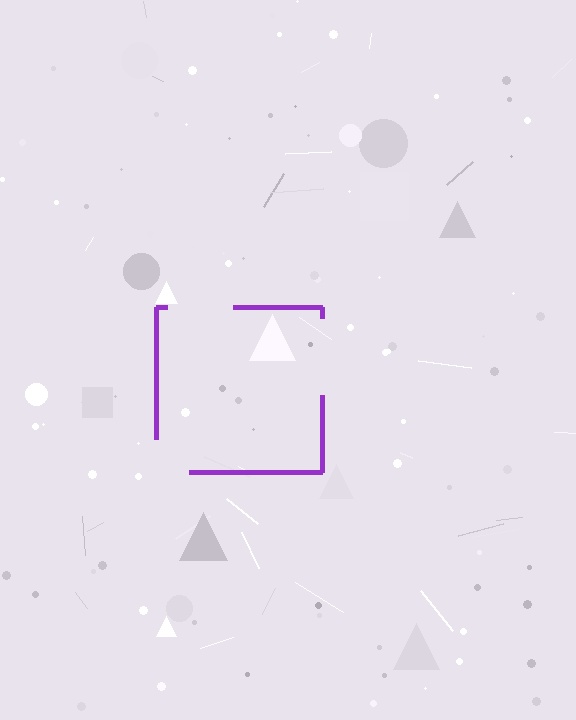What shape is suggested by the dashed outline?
The dashed outline suggests a square.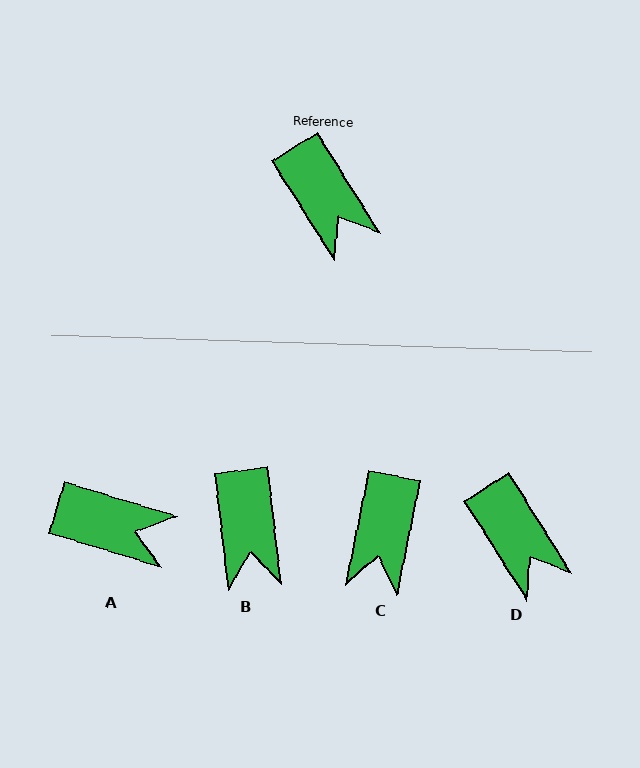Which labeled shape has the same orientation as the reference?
D.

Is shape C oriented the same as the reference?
No, it is off by about 44 degrees.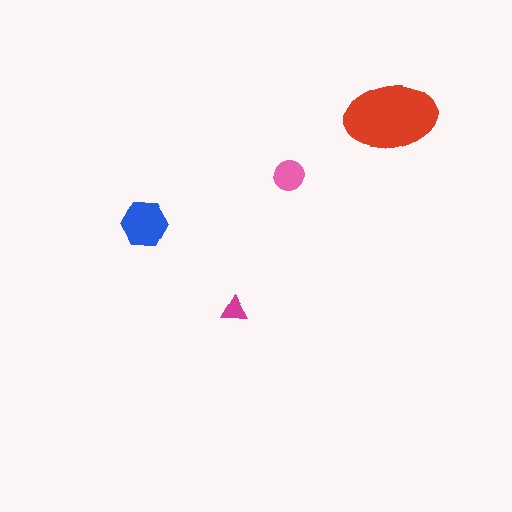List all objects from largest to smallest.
The red ellipse, the blue hexagon, the pink circle, the magenta triangle.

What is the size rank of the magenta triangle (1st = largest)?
4th.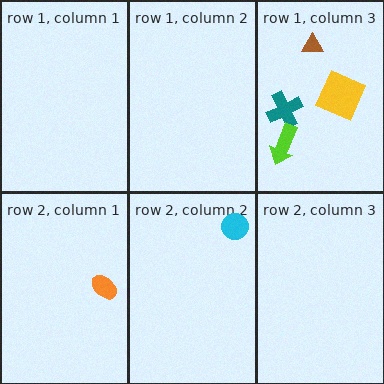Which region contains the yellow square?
The row 1, column 3 region.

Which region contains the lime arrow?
The row 1, column 3 region.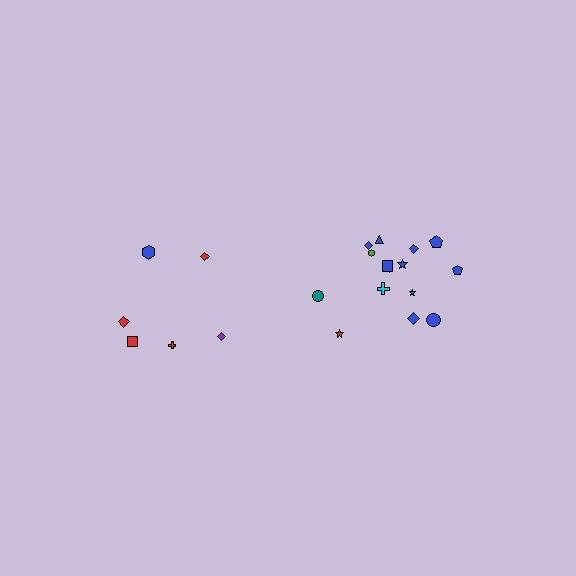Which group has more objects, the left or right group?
The right group.